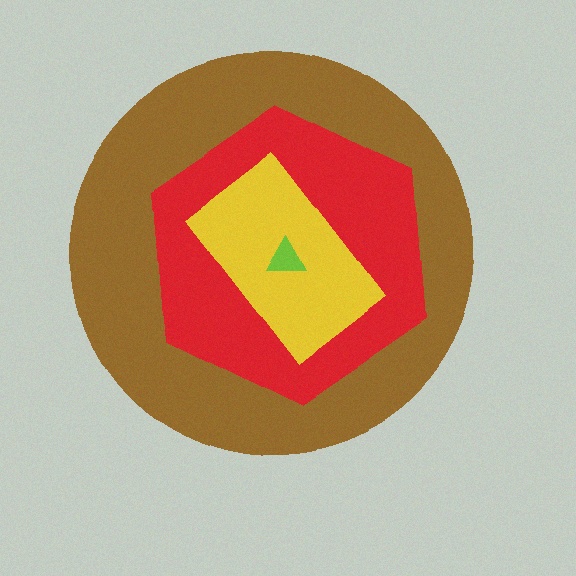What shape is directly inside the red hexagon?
The yellow rectangle.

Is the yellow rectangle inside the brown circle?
Yes.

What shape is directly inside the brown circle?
The red hexagon.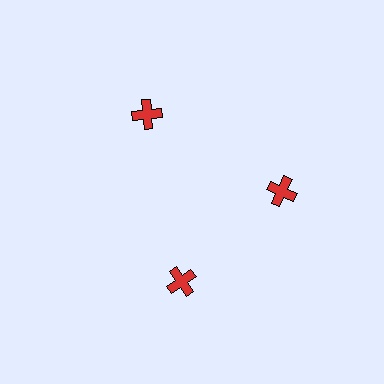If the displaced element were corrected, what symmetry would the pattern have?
It would have 3-fold rotational symmetry — the pattern would map onto itself every 120 degrees.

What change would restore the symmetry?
The symmetry would be restored by rotating it back into even spacing with its neighbors so that all 3 crosses sit at equal angles and equal distance from the center.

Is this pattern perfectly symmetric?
No. The 3 red crosses are arranged in a ring, but one element near the 7 o'clock position is rotated out of alignment along the ring, breaking the 3-fold rotational symmetry.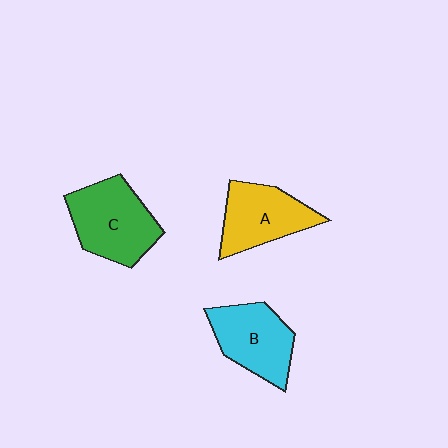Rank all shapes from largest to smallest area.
From largest to smallest: C (green), B (cyan), A (yellow).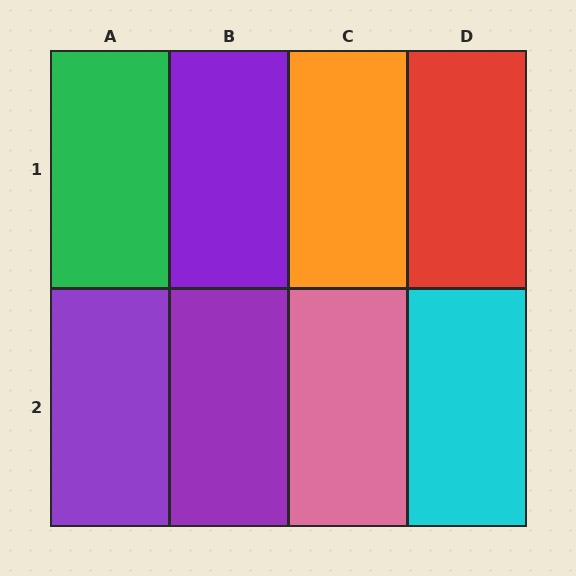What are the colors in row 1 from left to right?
Green, purple, orange, red.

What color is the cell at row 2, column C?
Pink.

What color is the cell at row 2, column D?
Cyan.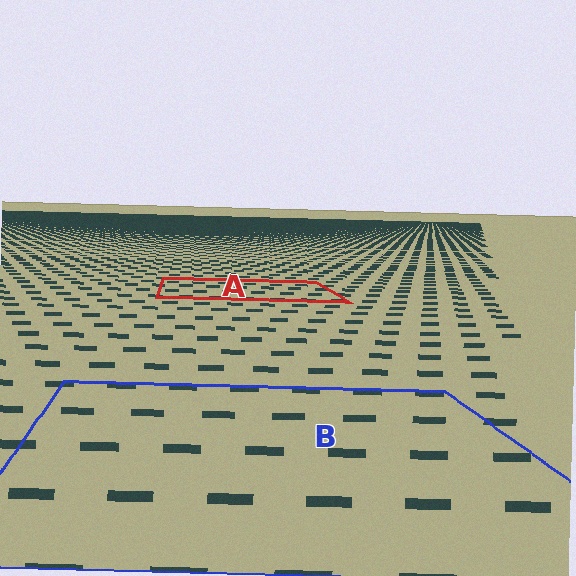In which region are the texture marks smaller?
The texture marks are smaller in region A, because it is farther away.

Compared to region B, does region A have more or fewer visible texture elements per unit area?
Region A has more texture elements per unit area — they are packed more densely because it is farther away.